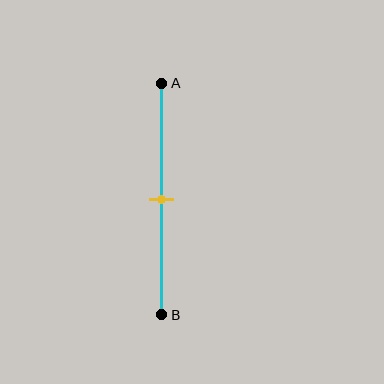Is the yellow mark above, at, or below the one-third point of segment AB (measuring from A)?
The yellow mark is below the one-third point of segment AB.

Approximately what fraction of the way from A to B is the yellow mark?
The yellow mark is approximately 50% of the way from A to B.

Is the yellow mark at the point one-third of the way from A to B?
No, the mark is at about 50% from A, not at the 33% one-third point.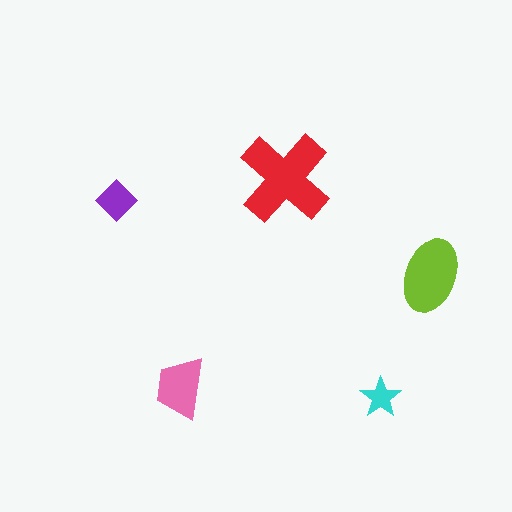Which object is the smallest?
The cyan star.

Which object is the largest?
The red cross.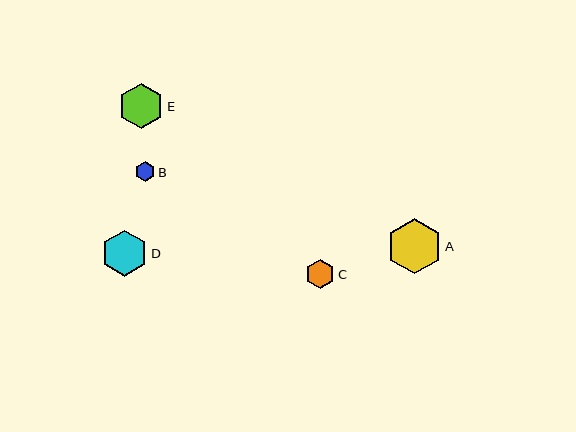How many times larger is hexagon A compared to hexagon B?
Hexagon A is approximately 2.7 times the size of hexagon B.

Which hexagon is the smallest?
Hexagon B is the smallest with a size of approximately 21 pixels.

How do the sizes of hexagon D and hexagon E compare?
Hexagon D and hexagon E are approximately the same size.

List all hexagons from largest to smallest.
From largest to smallest: A, D, E, C, B.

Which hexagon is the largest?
Hexagon A is the largest with a size of approximately 55 pixels.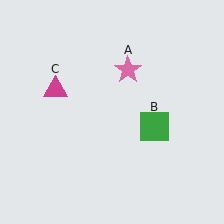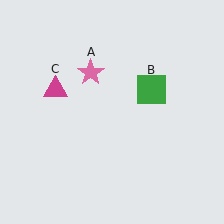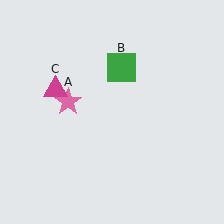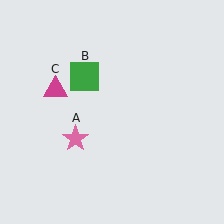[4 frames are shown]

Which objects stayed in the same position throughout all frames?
Magenta triangle (object C) remained stationary.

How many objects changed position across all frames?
2 objects changed position: pink star (object A), green square (object B).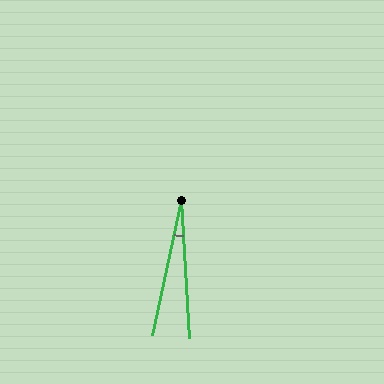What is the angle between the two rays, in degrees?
Approximately 16 degrees.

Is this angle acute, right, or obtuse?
It is acute.